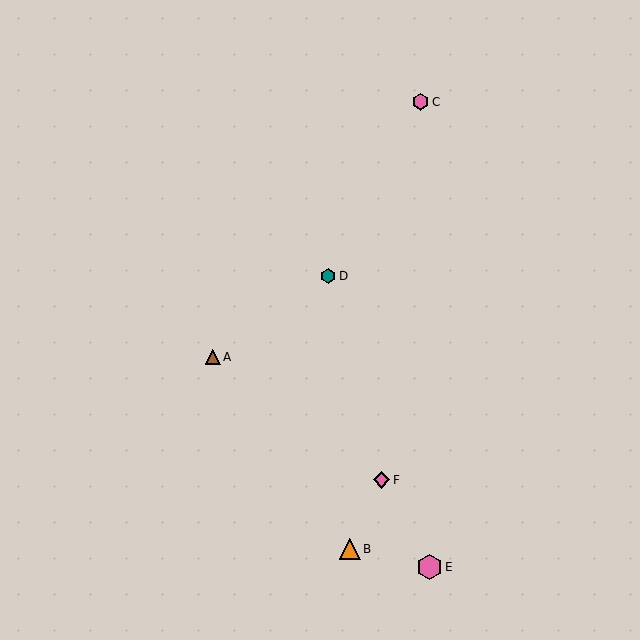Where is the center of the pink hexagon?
The center of the pink hexagon is at (421, 102).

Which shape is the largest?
The pink hexagon (labeled E) is the largest.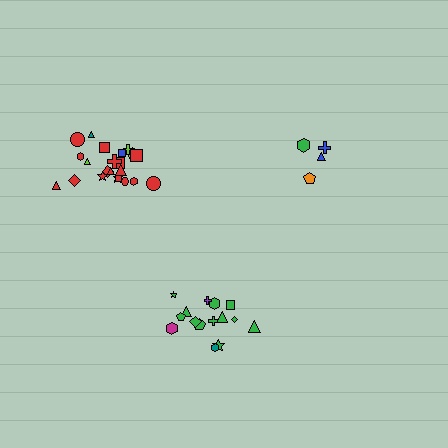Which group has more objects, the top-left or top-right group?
The top-left group.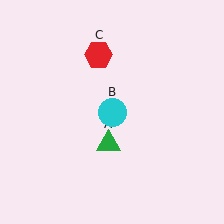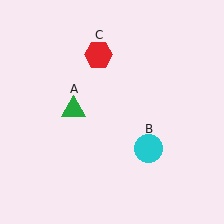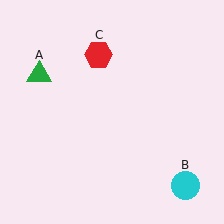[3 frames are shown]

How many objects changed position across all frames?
2 objects changed position: green triangle (object A), cyan circle (object B).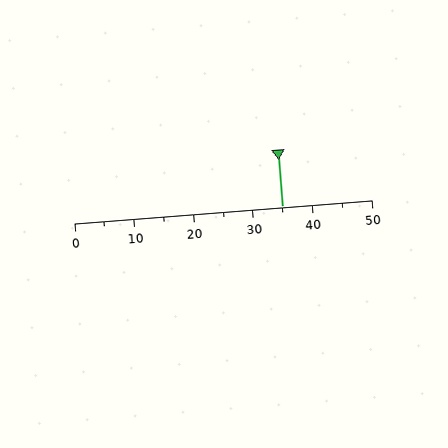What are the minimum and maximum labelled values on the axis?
The axis runs from 0 to 50.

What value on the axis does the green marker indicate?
The marker indicates approximately 35.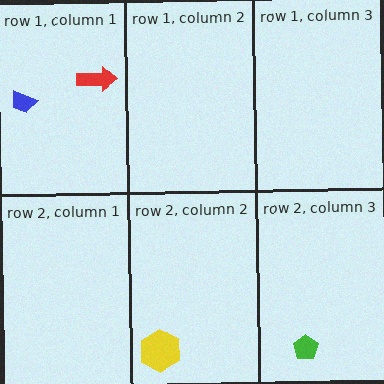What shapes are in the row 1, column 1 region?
The red arrow, the blue trapezoid.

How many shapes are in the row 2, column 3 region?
1.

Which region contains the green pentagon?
The row 2, column 3 region.